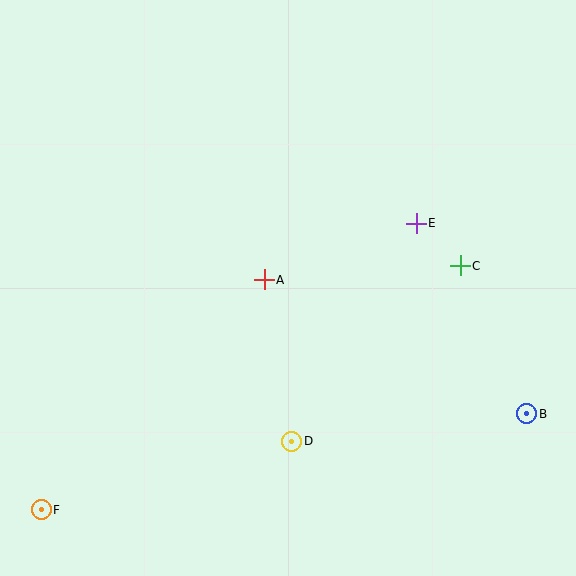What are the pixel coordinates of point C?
Point C is at (460, 266).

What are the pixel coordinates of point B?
Point B is at (527, 414).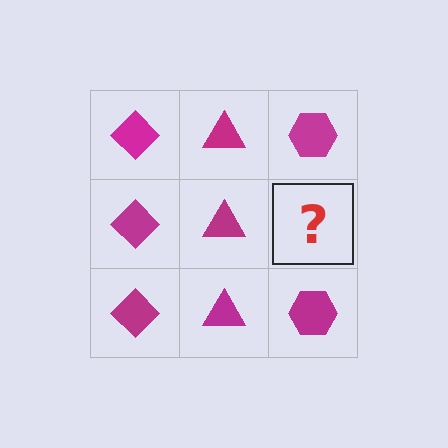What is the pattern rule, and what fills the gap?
The rule is that each column has a consistent shape. The gap should be filled with a magenta hexagon.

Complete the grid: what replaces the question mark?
The question mark should be replaced with a magenta hexagon.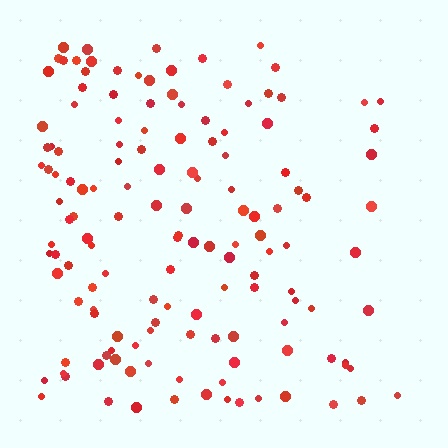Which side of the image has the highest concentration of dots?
The left.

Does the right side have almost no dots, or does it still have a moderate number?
Still a moderate number, just noticeably fewer than the left.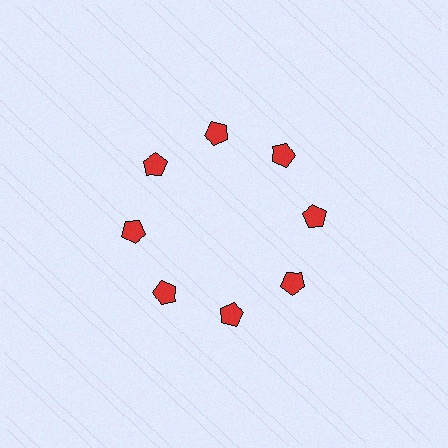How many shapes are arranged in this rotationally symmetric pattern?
There are 8 shapes, arranged in 8 groups of 1.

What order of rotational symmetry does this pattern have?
This pattern has 8-fold rotational symmetry.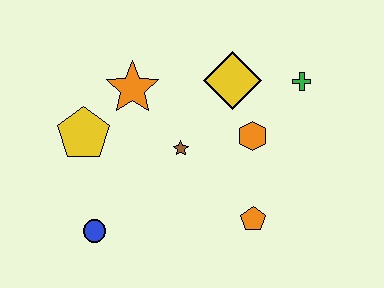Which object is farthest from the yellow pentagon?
The green cross is farthest from the yellow pentagon.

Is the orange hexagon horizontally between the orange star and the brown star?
No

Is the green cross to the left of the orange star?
No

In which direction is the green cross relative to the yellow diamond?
The green cross is to the right of the yellow diamond.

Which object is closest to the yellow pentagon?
The orange star is closest to the yellow pentagon.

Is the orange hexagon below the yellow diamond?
Yes